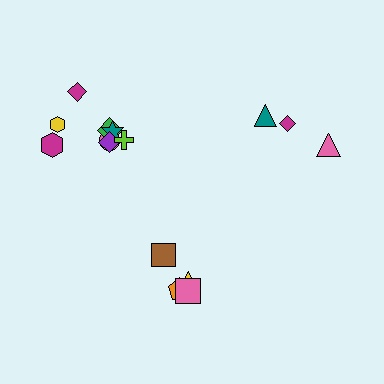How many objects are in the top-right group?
There are 3 objects.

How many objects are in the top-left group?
There are 8 objects.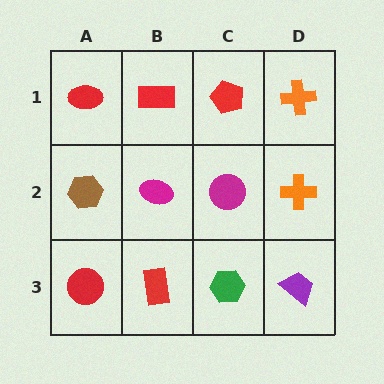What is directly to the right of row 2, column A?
A magenta ellipse.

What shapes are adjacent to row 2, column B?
A red rectangle (row 1, column B), a red rectangle (row 3, column B), a brown hexagon (row 2, column A), a magenta circle (row 2, column C).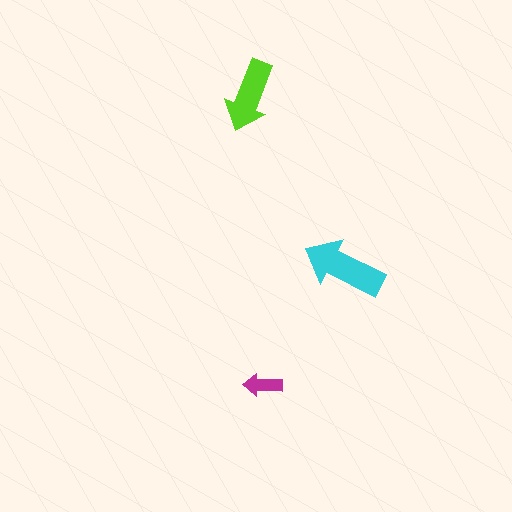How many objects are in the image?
There are 3 objects in the image.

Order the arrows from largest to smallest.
the cyan one, the lime one, the magenta one.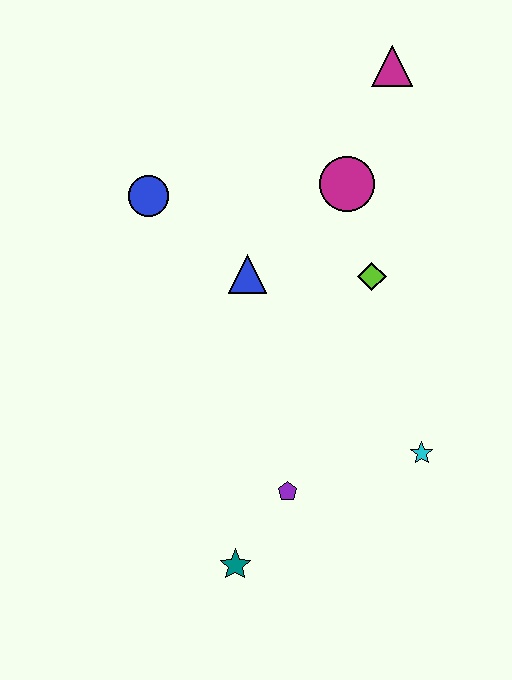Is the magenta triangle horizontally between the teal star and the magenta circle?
No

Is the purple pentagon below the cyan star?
Yes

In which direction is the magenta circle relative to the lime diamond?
The magenta circle is above the lime diamond.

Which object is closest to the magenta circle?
The lime diamond is closest to the magenta circle.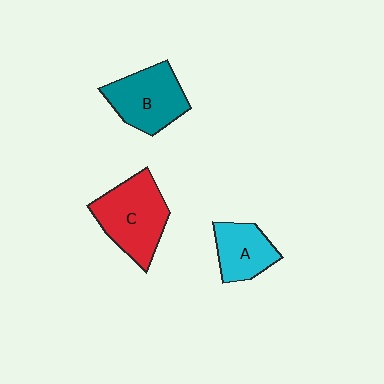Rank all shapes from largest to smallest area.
From largest to smallest: C (red), B (teal), A (cyan).